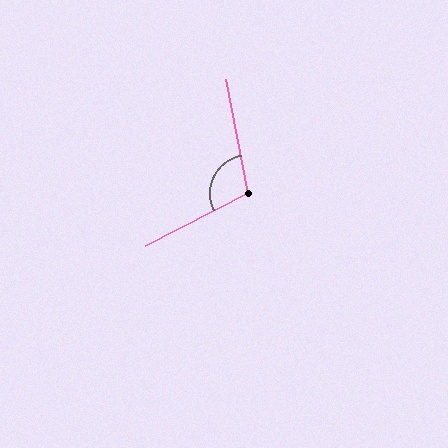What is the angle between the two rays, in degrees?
Approximately 106 degrees.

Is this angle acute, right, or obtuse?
It is obtuse.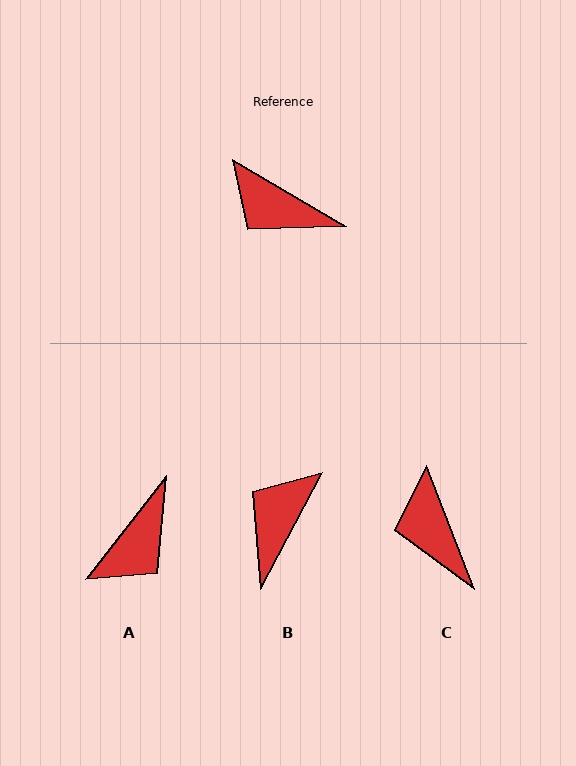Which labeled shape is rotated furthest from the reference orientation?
B, about 87 degrees away.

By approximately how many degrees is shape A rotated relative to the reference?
Approximately 83 degrees counter-clockwise.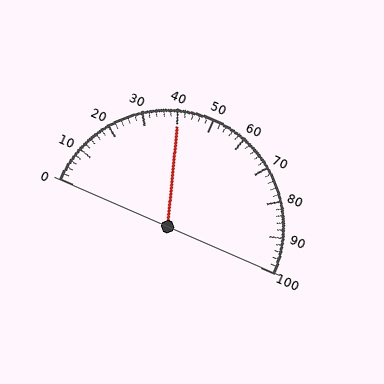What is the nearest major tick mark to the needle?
The nearest major tick mark is 40.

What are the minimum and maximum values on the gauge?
The gauge ranges from 0 to 100.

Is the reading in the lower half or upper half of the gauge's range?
The reading is in the lower half of the range (0 to 100).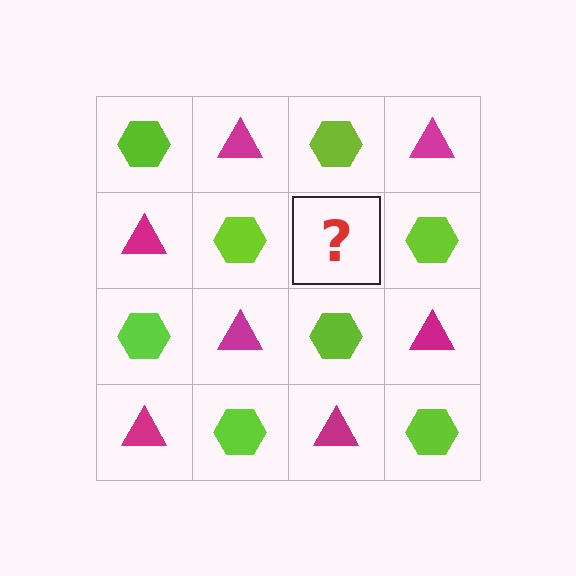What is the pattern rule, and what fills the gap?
The rule is that it alternates lime hexagon and magenta triangle in a checkerboard pattern. The gap should be filled with a magenta triangle.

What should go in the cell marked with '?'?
The missing cell should contain a magenta triangle.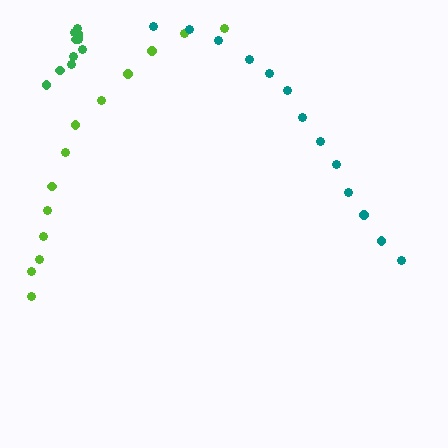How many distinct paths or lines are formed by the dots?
There are 3 distinct paths.